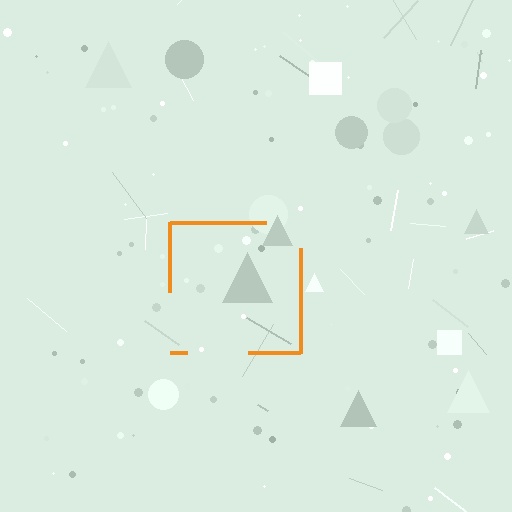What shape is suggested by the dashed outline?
The dashed outline suggests a square.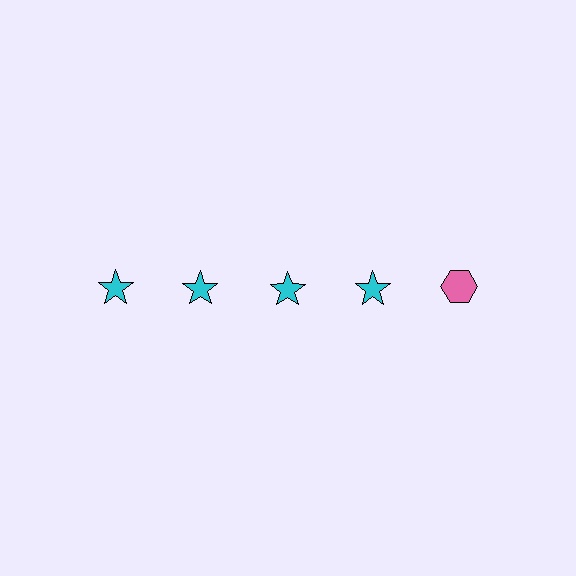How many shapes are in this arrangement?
There are 5 shapes arranged in a grid pattern.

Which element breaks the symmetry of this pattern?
The pink hexagon in the top row, rightmost column breaks the symmetry. All other shapes are cyan stars.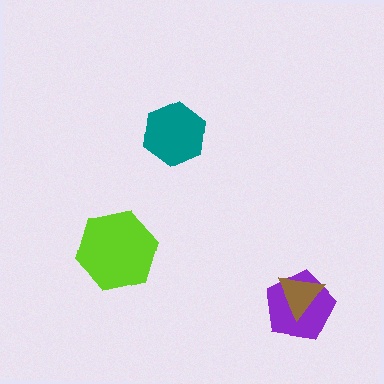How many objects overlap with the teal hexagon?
0 objects overlap with the teal hexagon.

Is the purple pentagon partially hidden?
Yes, it is partially covered by another shape.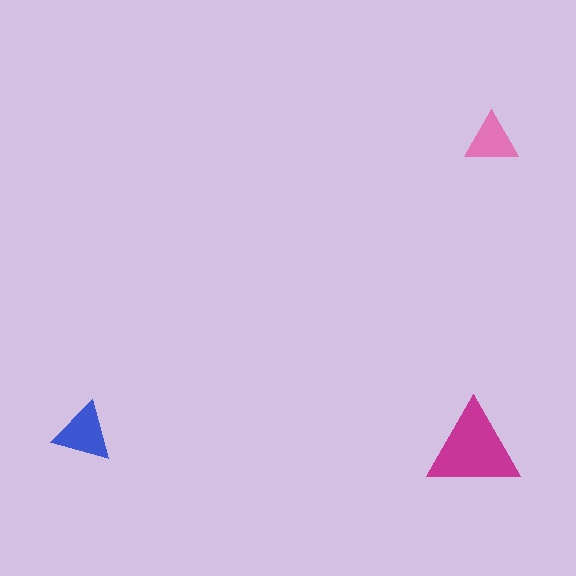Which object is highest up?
The pink triangle is topmost.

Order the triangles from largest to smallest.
the magenta one, the blue one, the pink one.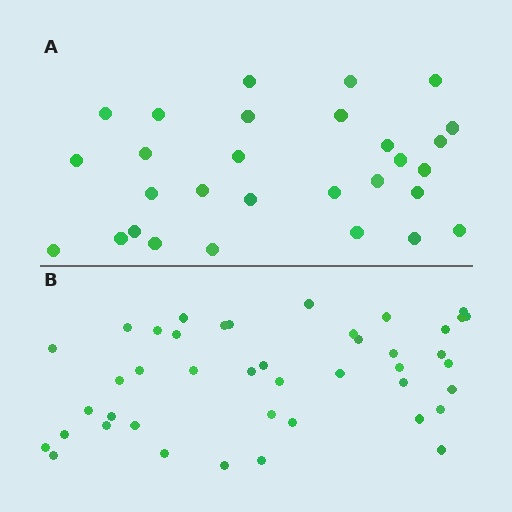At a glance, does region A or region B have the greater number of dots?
Region B (the bottom region) has more dots.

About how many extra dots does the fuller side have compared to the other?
Region B has approximately 15 more dots than region A.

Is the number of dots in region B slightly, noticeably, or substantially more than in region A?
Region B has substantially more. The ratio is roughly 1.5 to 1.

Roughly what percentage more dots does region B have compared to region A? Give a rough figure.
About 50% more.